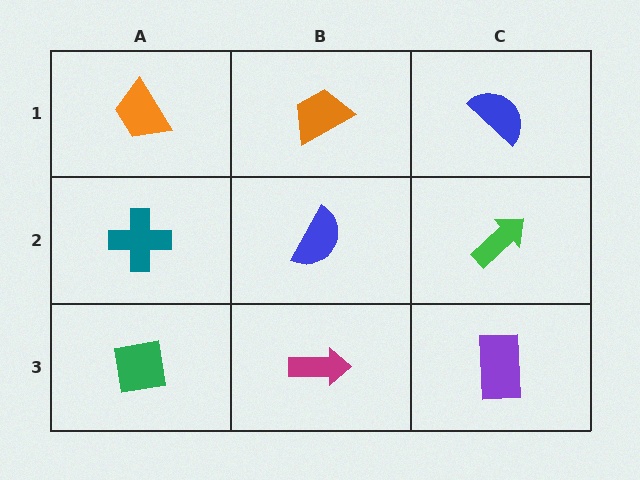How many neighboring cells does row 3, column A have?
2.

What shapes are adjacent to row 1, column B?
A blue semicircle (row 2, column B), an orange trapezoid (row 1, column A), a blue semicircle (row 1, column C).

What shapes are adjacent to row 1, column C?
A green arrow (row 2, column C), an orange trapezoid (row 1, column B).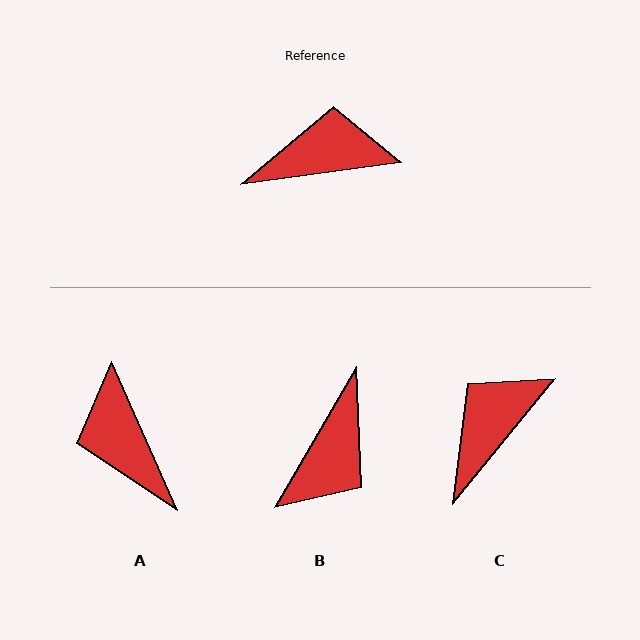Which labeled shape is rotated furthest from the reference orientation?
B, about 128 degrees away.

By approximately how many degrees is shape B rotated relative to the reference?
Approximately 128 degrees clockwise.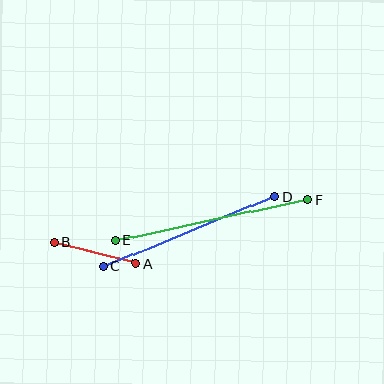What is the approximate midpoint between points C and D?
The midpoint is at approximately (189, 231) pixels.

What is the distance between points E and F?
The distance is approximately 197 pixels.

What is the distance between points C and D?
The distance is approximately 185 pixels.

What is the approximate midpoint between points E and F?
The midpoint is at approximately (211, 220) pixels.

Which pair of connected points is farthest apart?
Points E and F are farthest apart.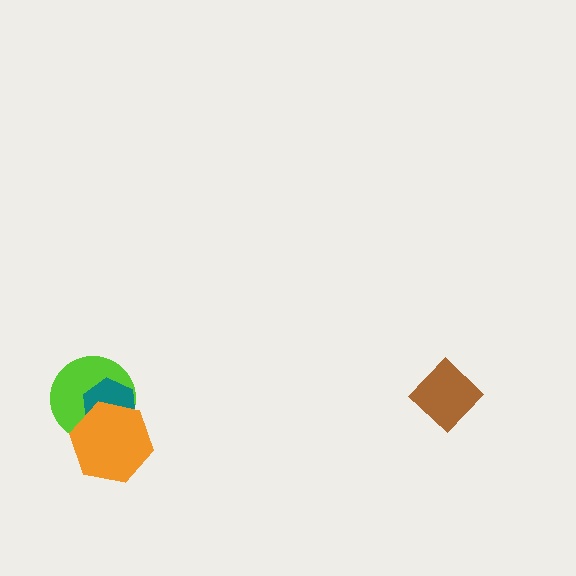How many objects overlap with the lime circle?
2 objects overlap with the lime circle.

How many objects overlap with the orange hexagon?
2 objects overlap with the orange hexagon.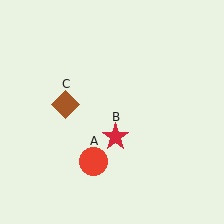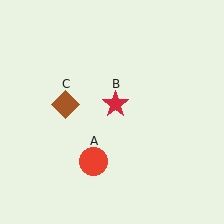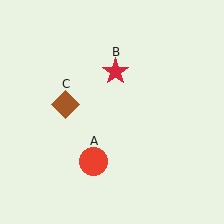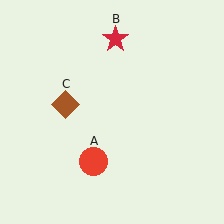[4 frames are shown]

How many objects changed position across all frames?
1 object changed position: red star (object B).